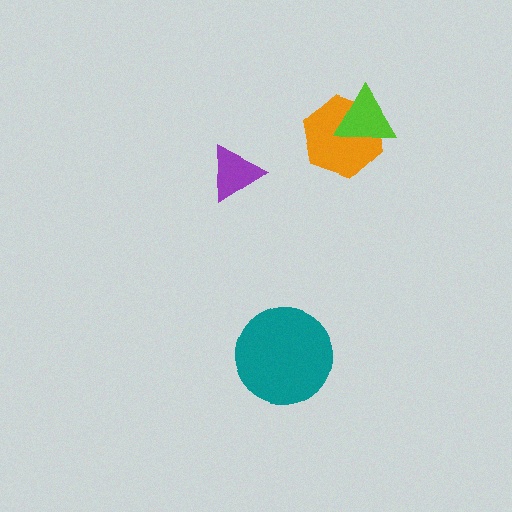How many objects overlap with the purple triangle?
0 objects overlap with the purple triangle.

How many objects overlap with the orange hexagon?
1 object overlaps with the orange hexagon.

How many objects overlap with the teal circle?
0 objects overlap with the teal circle.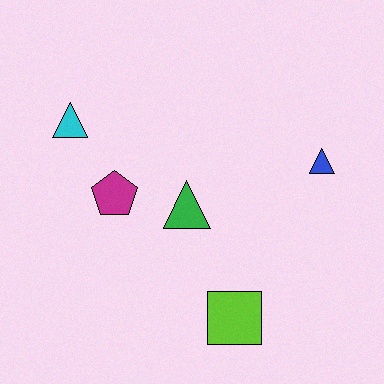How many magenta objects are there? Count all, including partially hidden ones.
There is 1 magenta object.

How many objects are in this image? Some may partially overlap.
There are 5 objects.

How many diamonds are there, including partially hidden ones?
There are no diamonds.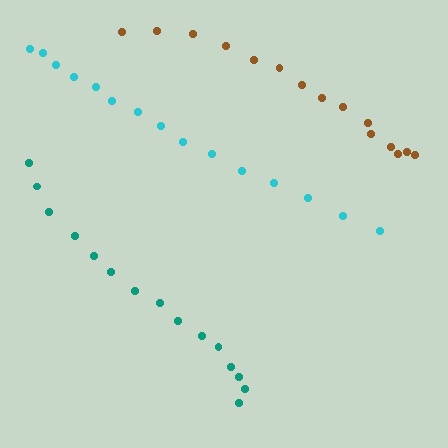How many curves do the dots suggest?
There are 3 distinct paths.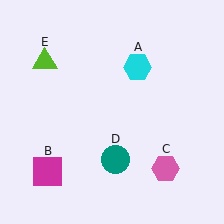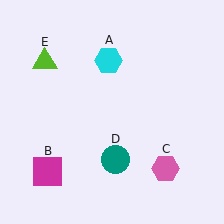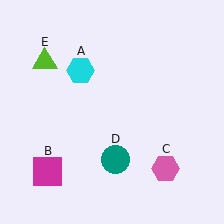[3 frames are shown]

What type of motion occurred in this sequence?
The cyan hexagon (object A) rotated counterclockwise around the center of the scene.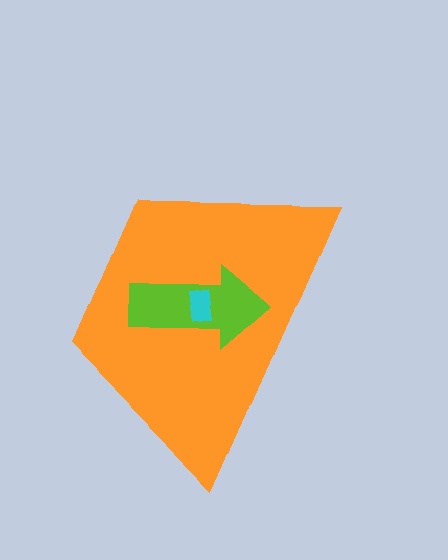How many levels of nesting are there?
3.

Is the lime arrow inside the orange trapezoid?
Yes.